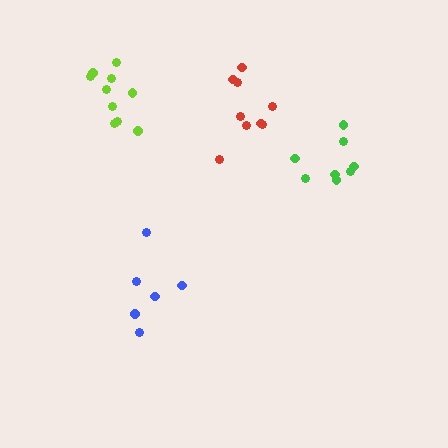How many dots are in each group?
Group 1: 9 dots, Group 2: 10 dots, Group 3: 8 dots, Group 4: 6 dots (33 total).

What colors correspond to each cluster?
The clusters are colored: red, lime, green, blue.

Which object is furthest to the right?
The green cluster is rightmost.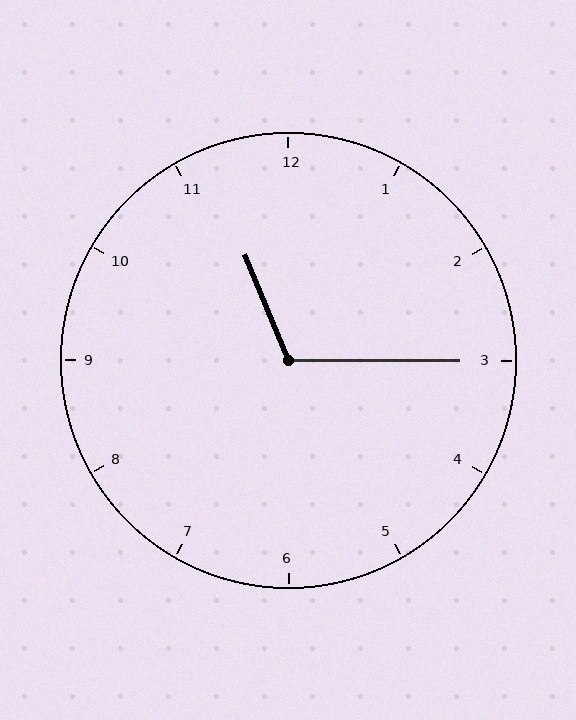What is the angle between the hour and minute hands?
Approximately 112 degrees.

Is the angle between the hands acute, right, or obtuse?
It is obtuse.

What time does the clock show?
11:15.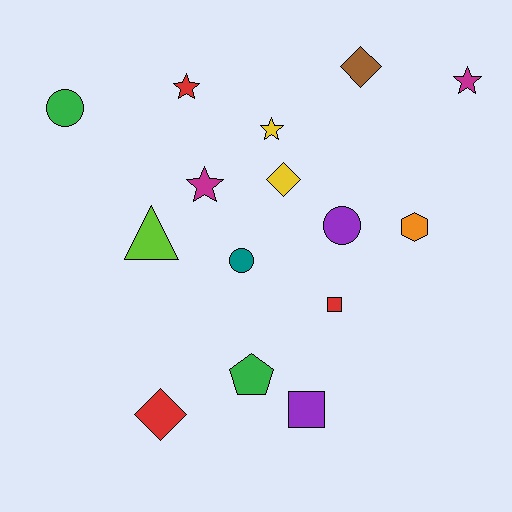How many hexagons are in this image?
There is 1 hexagon.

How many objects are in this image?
There are 15 objects.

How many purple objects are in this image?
There are 2 purple objects.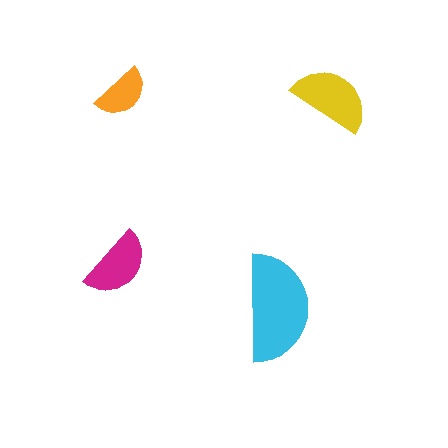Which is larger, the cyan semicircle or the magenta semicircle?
The cyan one.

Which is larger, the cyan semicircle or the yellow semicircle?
The cyan one.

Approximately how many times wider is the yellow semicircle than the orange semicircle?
About 1.5 times wider.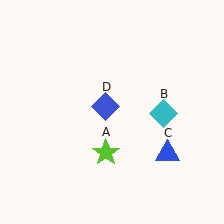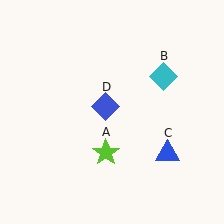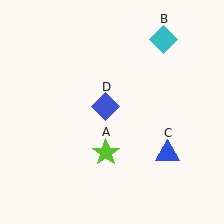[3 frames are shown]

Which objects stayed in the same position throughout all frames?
Lime star (object A) and blue triangle (object C) and blue diamond (object D) remained stationary.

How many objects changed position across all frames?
1 object changed position: cyan diamond (object B).